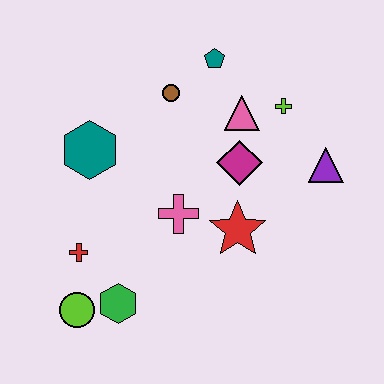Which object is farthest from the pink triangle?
The lime circle is farthest from the pink triangle.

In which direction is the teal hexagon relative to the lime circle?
The teal hexagon is above the lime circle.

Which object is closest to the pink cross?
The red star is closest to the pink cross.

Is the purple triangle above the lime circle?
Yes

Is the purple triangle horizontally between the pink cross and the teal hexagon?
No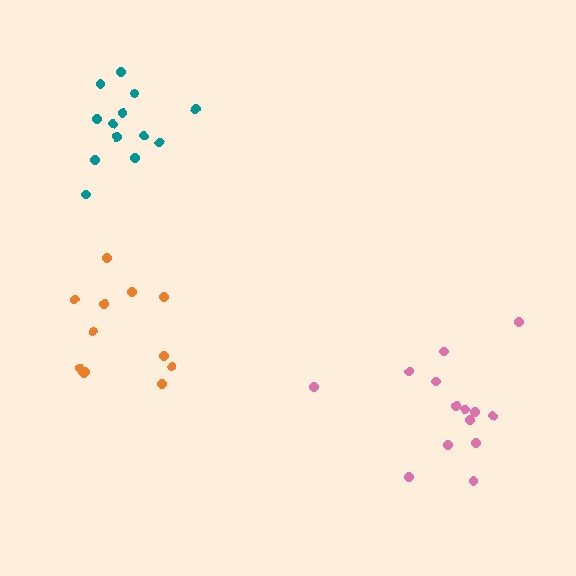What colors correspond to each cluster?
The clusters are colored: pink, teal, orange.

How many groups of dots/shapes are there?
There are 3 groups.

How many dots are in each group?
Group 1: 14 dots, Group 2: 13 dots, Group 3: 12 dots (39 total).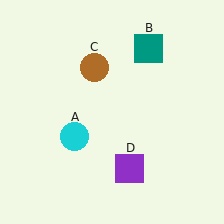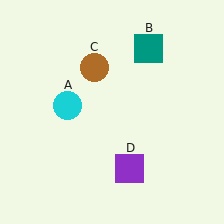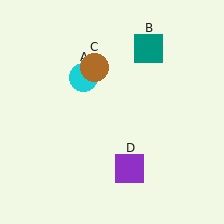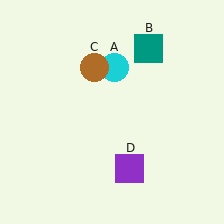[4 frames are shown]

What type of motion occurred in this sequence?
The cyan circle (object A) rotated clockwise around the center of the scene.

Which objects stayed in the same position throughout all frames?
Teal square (object B) and brown circle (object C) and purple square (object D) remained stationary.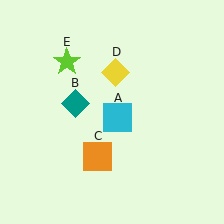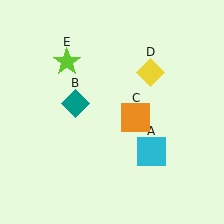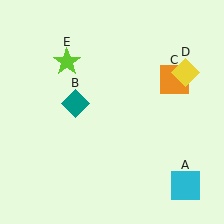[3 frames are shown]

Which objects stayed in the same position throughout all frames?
Teal diamond (object B) and lime star (object E) remained stationary.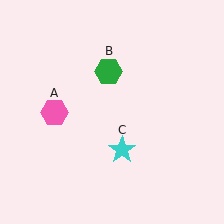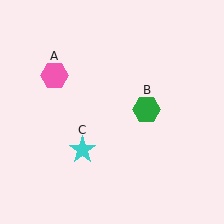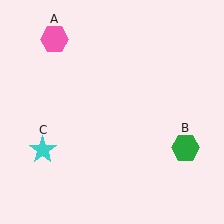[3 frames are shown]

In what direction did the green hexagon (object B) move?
The green hexagon (object B) moved down and to the right.